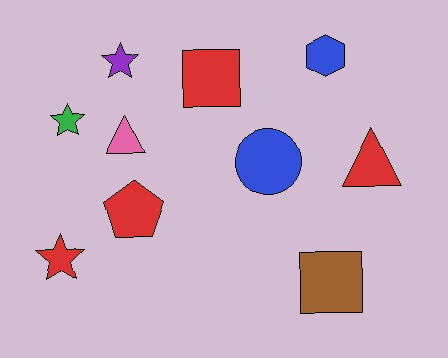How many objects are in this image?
There are 10 objects.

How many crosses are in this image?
There are no crosses.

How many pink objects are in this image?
There is 1 pink object.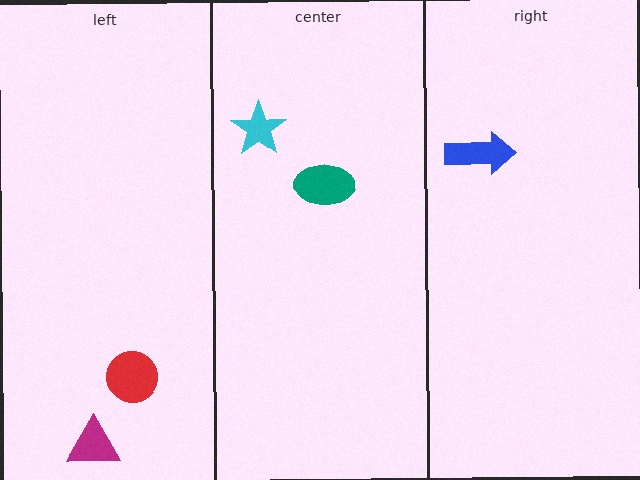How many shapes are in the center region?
2.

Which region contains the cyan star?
The center region.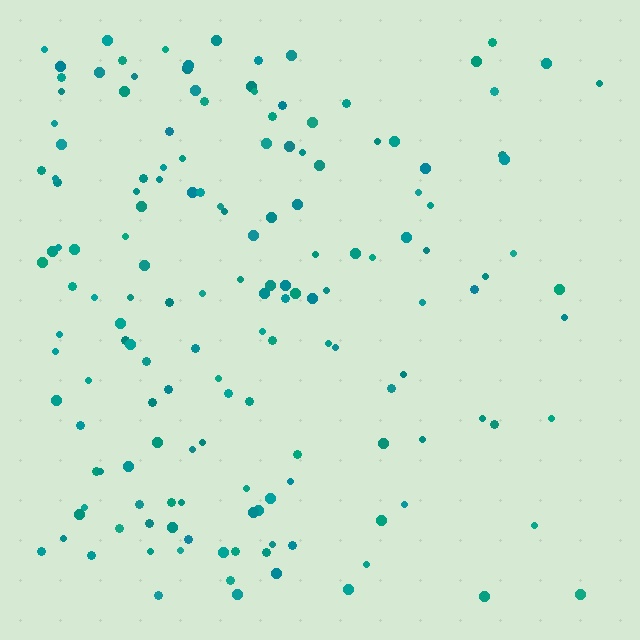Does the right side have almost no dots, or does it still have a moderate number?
Still a moderate number, just noticeably fewer than the left.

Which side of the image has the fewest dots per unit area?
The right.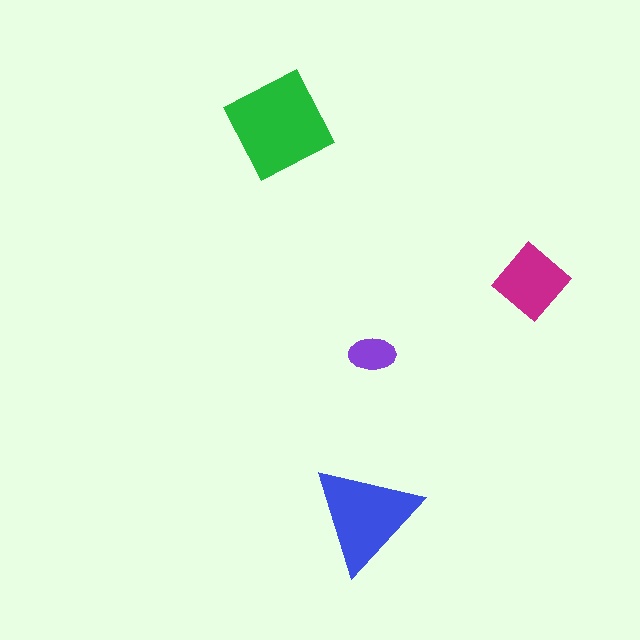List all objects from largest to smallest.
The green diamond, the blue triangle, the magenta diamond, the purple ellipse.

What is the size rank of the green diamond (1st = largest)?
1st.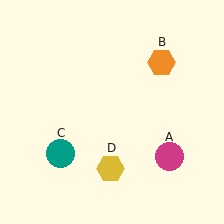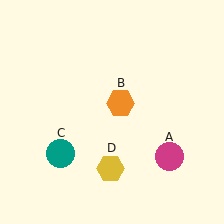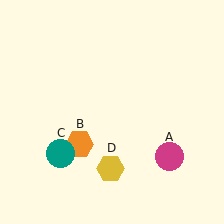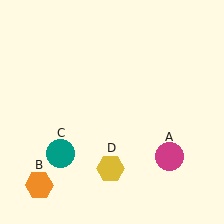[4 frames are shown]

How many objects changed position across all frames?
1 object changed position: orange hexagon (object B).